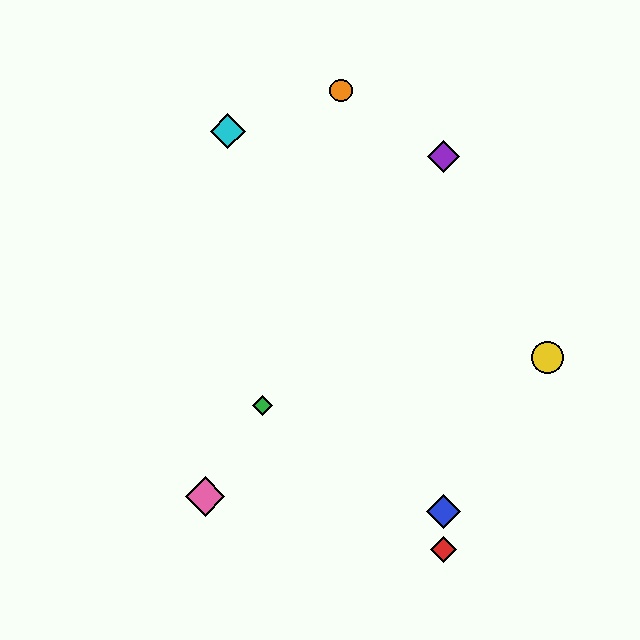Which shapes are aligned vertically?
The red diamond, the blue diamond, the purple diamond are aligned vertically.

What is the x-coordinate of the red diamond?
The red diamond is at x≈444.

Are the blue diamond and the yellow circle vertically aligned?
No, the blue diamond is at x≈444 and the yellow circle is at x≈547.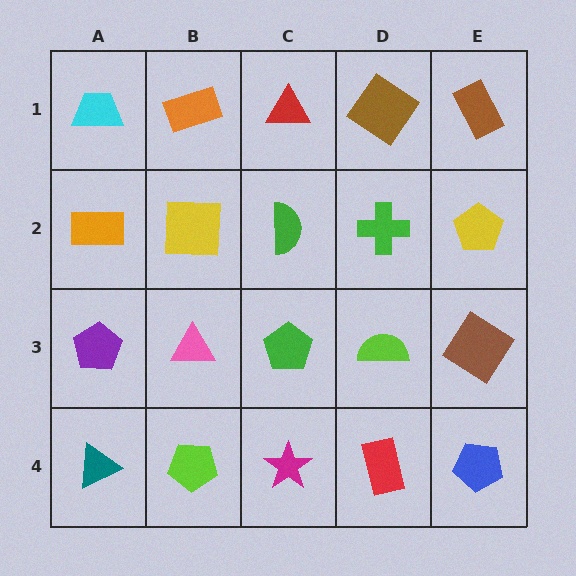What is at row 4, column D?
A red rectangle.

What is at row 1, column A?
A cyan trapezoid.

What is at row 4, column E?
A blue pentagon.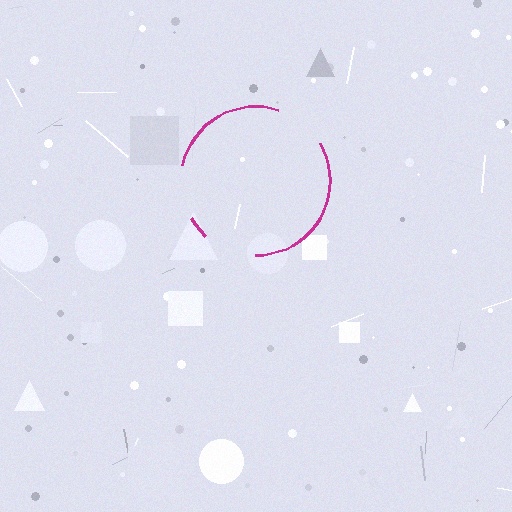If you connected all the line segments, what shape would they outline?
They would outline a circle.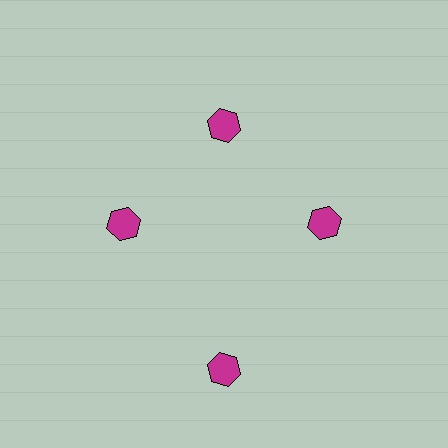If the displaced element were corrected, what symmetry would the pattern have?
It would have 4-fold rotational symmetry — the pattern would map onto itself every 90 degrees.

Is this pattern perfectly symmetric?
No. The 4 magenta hexagons are arranged in a ring, but one element near the 6 o'clock position is pushed outward from the center, breaking the 4-fold rotational symmetry.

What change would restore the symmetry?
The symmetry would be restored by moving it inward, back onto the ring so that all 4 hexagons sit at equal angles and equal distance from the center.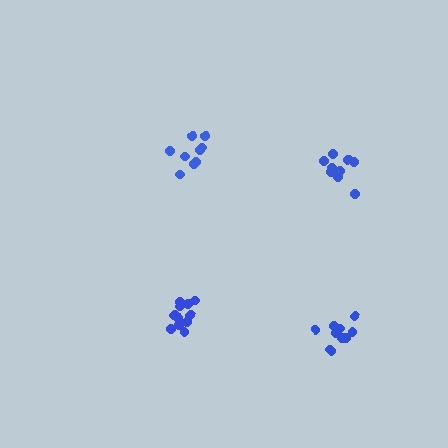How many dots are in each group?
Group 1: 10 dots, Group 2: 9 dots, Group 3: 10 dots, Group 4: 12 dots (41 total).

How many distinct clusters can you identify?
There are 4 distinct clusters.